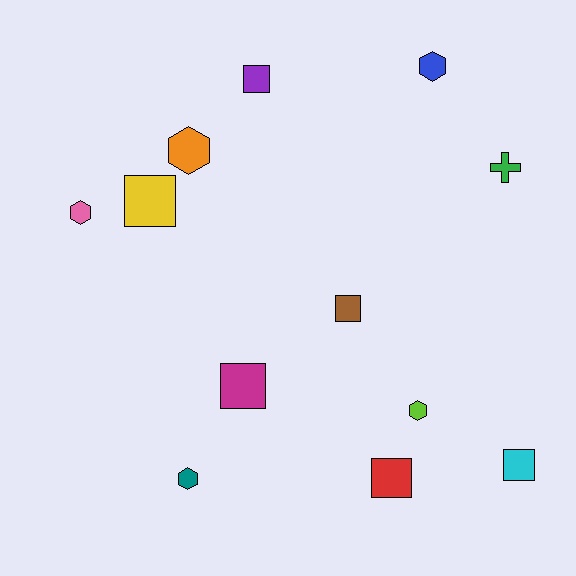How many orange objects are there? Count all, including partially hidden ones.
There is 1 orange object.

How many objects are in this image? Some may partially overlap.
There are 12 objects.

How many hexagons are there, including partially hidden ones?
There are 5 hexagons.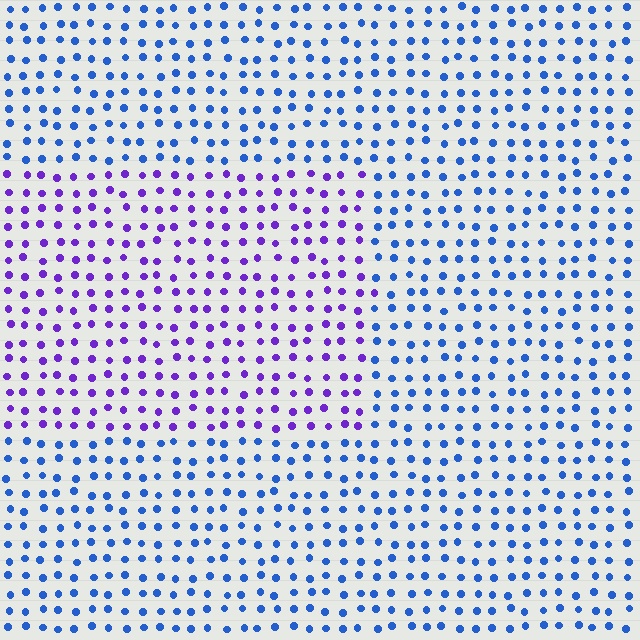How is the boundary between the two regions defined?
The boundary is defined purely by a slight shift in hue (about 48 degrees). Spacing, size, and orientation are identical on both sides.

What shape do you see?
I see a rectangle.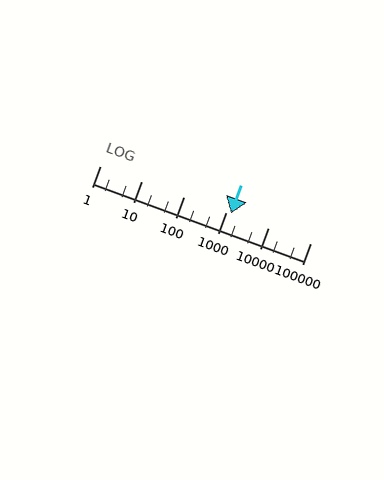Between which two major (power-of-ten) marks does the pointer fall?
The pointer is between 1000 and 10000.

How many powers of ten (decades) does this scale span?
The scale spans 5 decades, from 1 to 100000.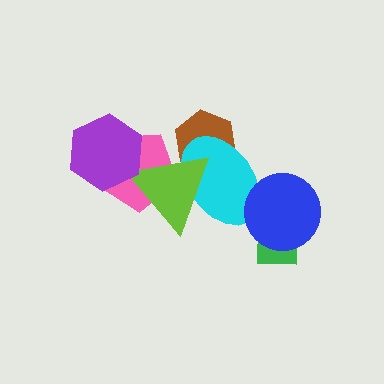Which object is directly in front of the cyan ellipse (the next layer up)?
The lime triangle is directly in front of the cyan ellipse.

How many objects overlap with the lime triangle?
4 objects overlap with the lime triangle.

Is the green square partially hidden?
Yes, it is partially covered by another shape.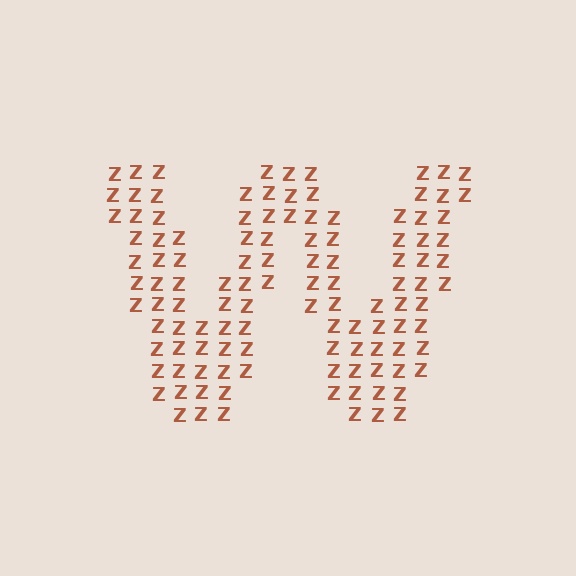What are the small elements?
The small elements are letter Z's.